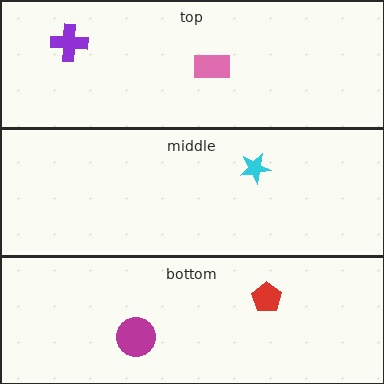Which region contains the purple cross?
The top region.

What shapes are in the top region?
The pink rectangle, the purple cross.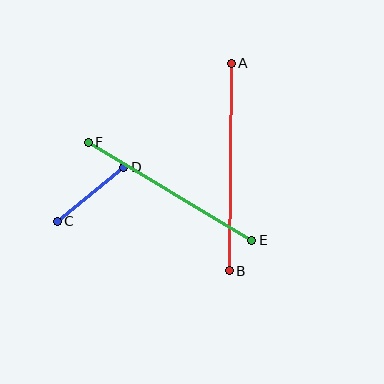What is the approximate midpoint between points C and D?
The midpoint is at approximately (91, 194) pixels.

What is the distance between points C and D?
The distance is approximately 86 pixels.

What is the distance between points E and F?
The distance is approximately 191 pixels.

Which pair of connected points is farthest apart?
Points A and B are farthest apart.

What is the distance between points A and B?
The distance is approximately 207 pixels.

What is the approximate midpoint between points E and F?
The midpoint is at approximately (170, 191) pixels.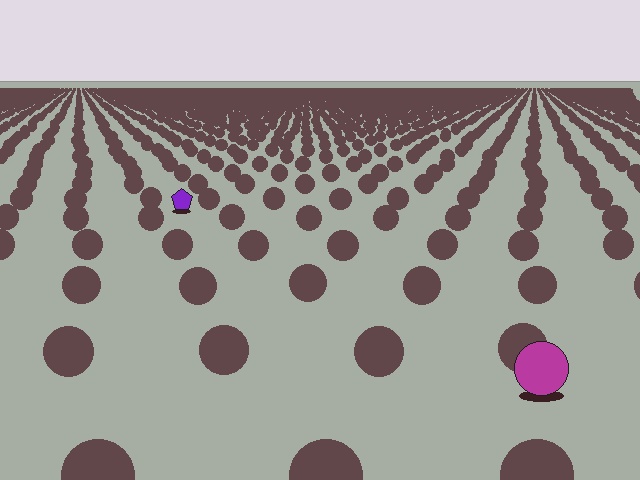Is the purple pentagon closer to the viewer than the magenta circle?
No. The magenta circle is closer — you can tell from the texture gradient: the ground texture is coarser near it.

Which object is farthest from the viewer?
The purple pentagon is farthest from the viewer. It appears smaller and the ground texture around it is denser.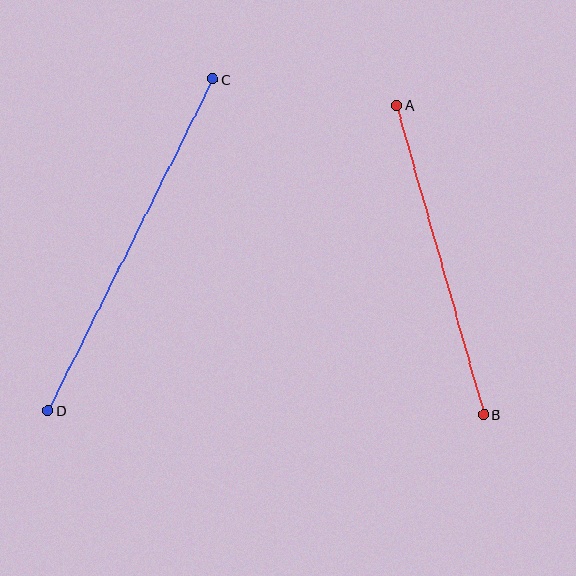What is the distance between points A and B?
The distance is approximately 321 pixels.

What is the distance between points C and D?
The distance is approximately 370 pixels.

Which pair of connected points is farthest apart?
Points C and D are farthest apart.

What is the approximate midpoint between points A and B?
The midpoint is at approximately (440, 260) pixels.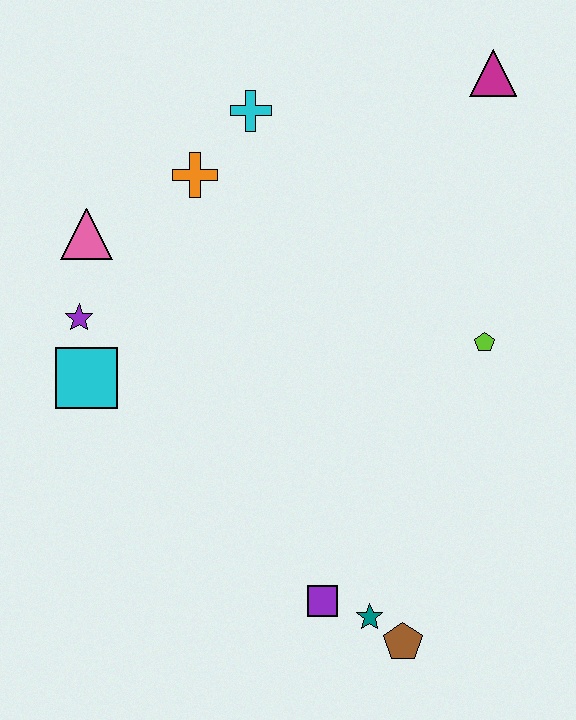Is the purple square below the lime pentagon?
Yes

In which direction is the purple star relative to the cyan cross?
The purple star is below the cyan cross.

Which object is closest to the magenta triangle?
The cyan cross is closest to the magenta triangle.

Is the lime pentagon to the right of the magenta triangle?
No